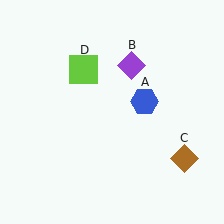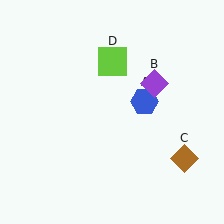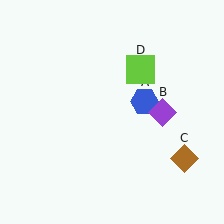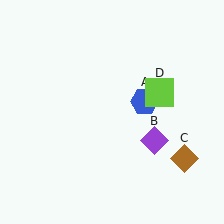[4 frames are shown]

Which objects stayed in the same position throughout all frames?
Blue hexagon (object A) and brown diamond (object C) remained stationary.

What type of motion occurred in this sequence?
The purple diamond (object B), lime square (object D) rotated clockwise around the center of the scene.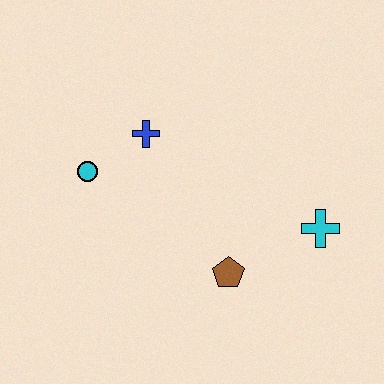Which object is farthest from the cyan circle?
The cyan cross is farthest from the cyan circle.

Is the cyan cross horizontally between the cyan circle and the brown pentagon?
No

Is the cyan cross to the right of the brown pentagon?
Yes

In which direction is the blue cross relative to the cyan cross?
The blue cross is to the left of the cyan cross.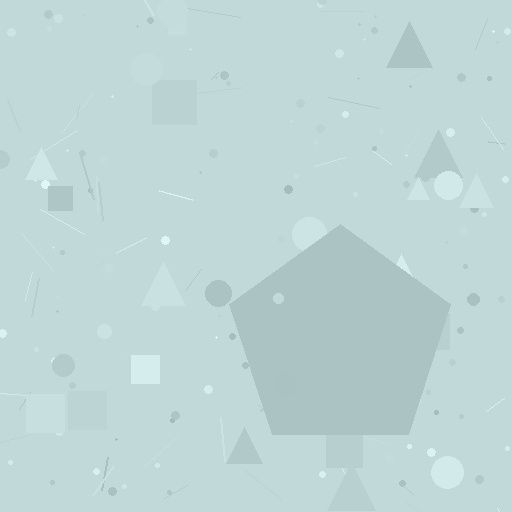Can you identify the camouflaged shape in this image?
The camouflaged shape is a pentagon.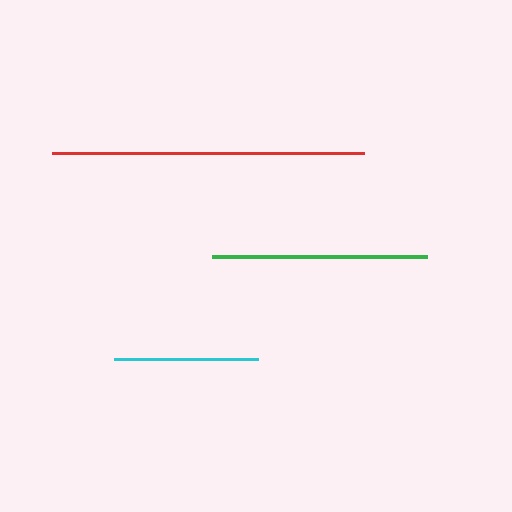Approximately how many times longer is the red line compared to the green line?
The red line is approximately 1.5 times the length of the green line.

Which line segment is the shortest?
The cyan line is the shortest at approximately 143 pixels.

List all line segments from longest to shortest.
From longest to shortest: red, green, cyan.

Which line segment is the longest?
The red line is the longest at approximately 312 pixels.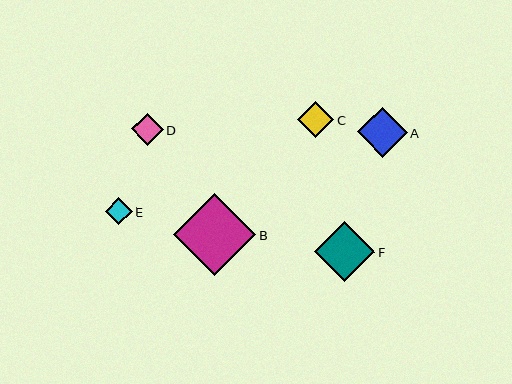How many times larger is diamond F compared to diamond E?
Diamond F is approximately 2.2 times the size of diamond E.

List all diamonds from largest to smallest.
From largest to smallest: B, F, A, C, D, E.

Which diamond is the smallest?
Diamond E is the smallest with a size of approximately 27 pixels.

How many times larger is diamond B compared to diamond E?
Diamond B is approximately 3.0 times the size of diamond E.